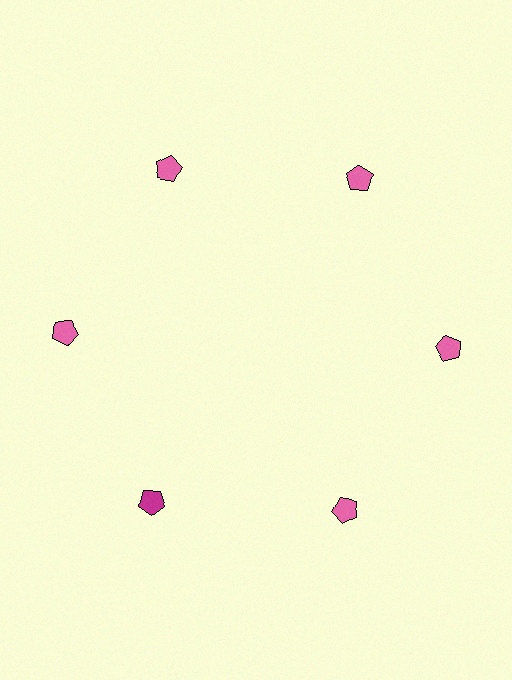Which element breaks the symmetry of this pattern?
The magenta pentagon at roughly the 7 o'clock position breaks the symmetry. All other shapes are pink pentagons.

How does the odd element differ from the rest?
It has a different color: magenta instead of pink.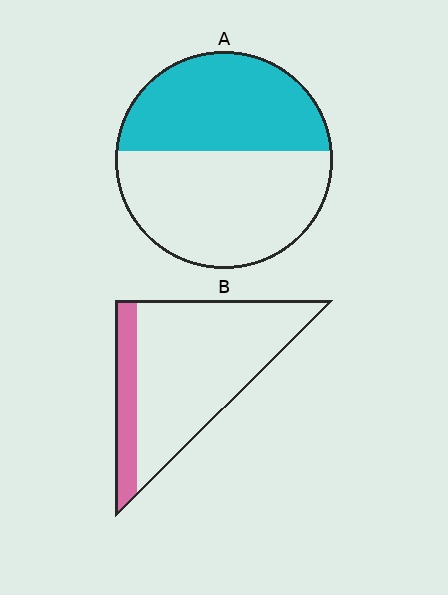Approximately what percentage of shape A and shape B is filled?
A is approximately 45% and B is approximately 20%.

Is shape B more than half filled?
No.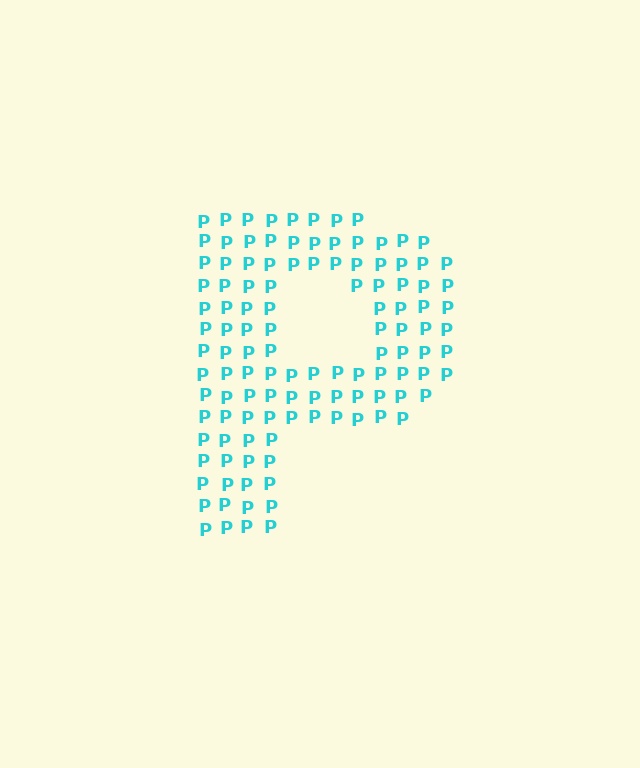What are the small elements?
The small elements are letter P's.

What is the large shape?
The large shape is the letter P.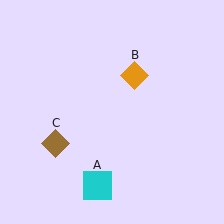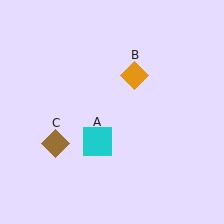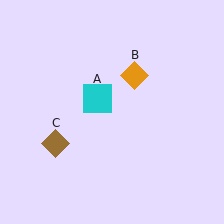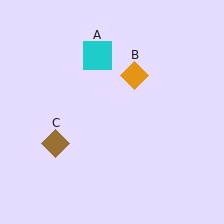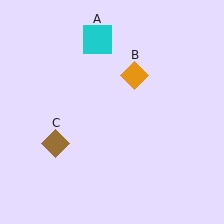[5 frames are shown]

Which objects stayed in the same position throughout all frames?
Orange diamond (object B) and brown diamond (object C) remained stationary.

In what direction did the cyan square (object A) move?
The cyan square (object A) moved up.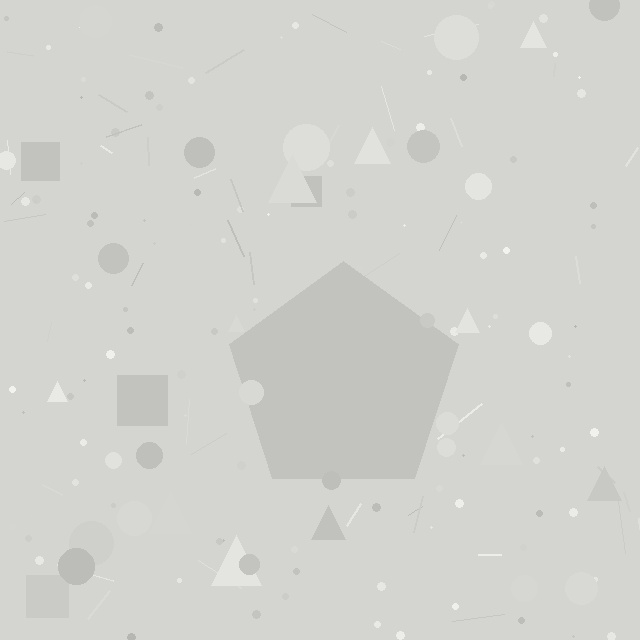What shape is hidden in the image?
A pentagon is hidden in the image.